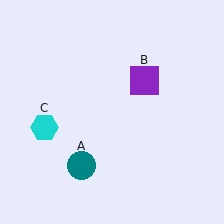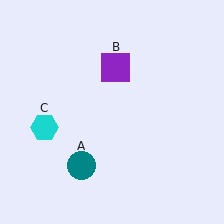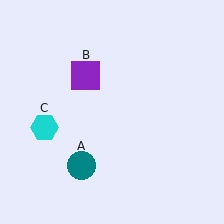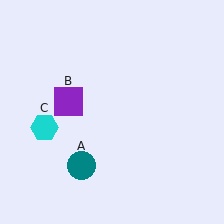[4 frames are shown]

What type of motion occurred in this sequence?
The purple square (object B) rotated counterclockwise around the center of the scene.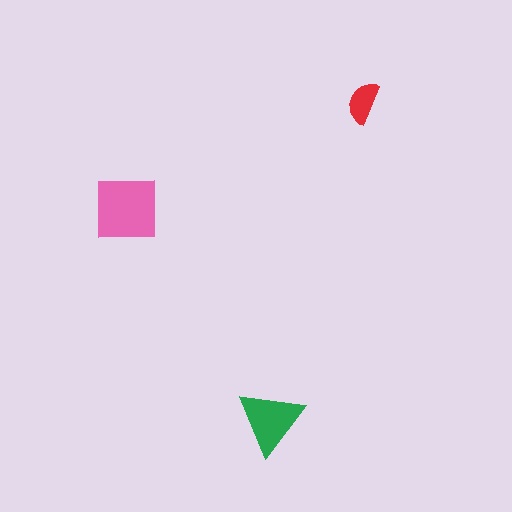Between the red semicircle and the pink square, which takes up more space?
The pink square.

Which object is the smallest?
The red semicircle.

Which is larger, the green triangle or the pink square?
The pink square.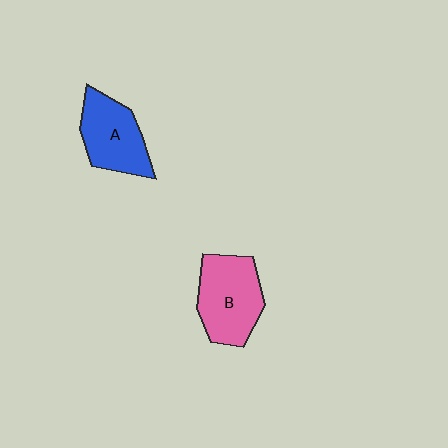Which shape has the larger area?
Shape B (pink).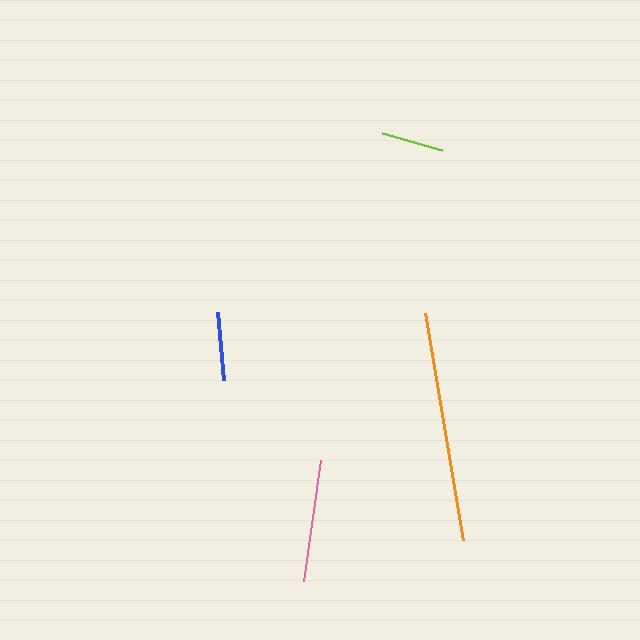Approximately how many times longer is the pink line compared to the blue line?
The pink line is approximately 1.8 times the length of the blue line.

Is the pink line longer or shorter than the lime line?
The pink line is longer than the lime line.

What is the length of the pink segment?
The pink segment is approximately 122 pixels long.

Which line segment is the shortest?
The lime line is the shortest at approximately 62 pixels.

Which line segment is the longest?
The orange line is the longest at approximately 231 pixels.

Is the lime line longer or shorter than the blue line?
The blue line is longer than the lime line.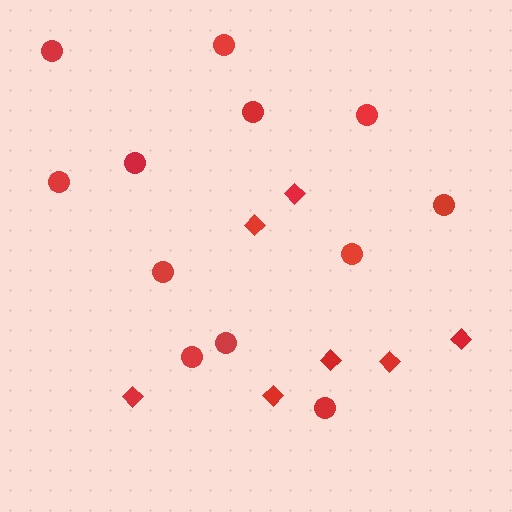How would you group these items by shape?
There are 2 groups: one group of diamonds (7) and one group of circles (12).